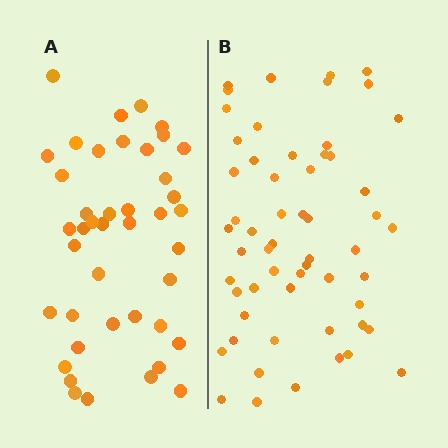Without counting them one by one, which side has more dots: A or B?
Region B (the right region) has more dots.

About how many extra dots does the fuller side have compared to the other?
Region B has approximately 15 more dots than region A.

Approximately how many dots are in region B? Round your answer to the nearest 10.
About 60 dots. (The exact count is 57, which rounds to 60.)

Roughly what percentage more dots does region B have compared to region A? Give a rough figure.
About 35% more.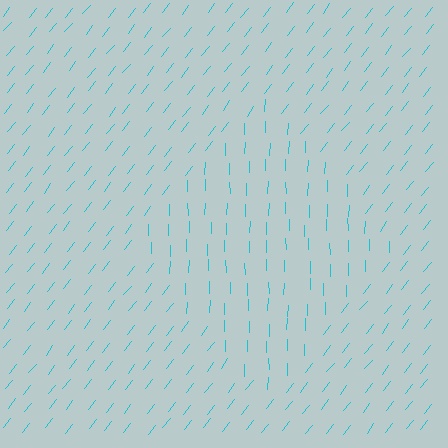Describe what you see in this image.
The image is filled with small cyan line segments. A diamond region in the image has lines oriented differently from the surrounding lines, creating a visible texture boundary.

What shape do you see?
I see a diamond.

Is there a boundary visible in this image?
Yes, there is a texture boundary formed by a change in line orientation.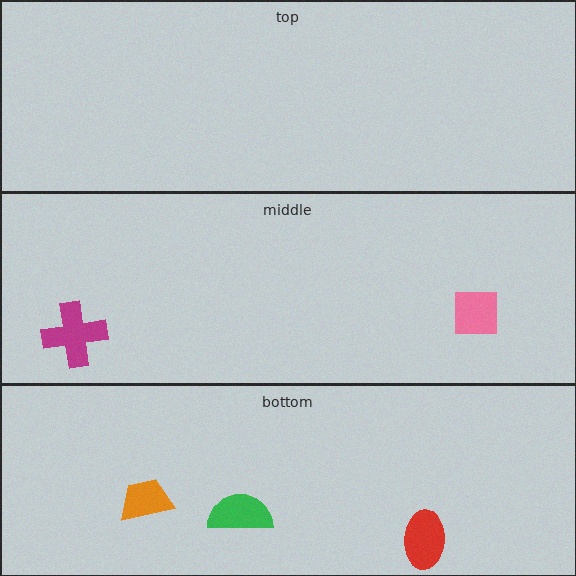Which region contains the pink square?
The middle region.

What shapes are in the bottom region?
The red ellipse, the green semicircle, the orange trapezoid.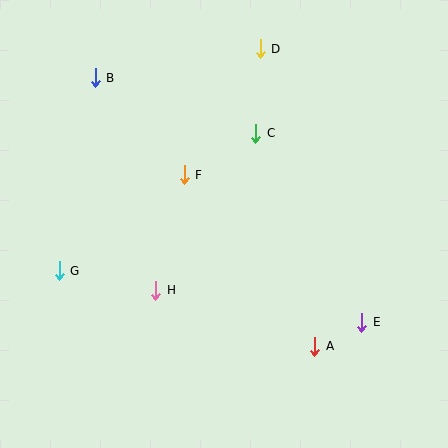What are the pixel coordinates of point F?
Point F is at (184, 175).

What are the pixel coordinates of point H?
Point H is at (156, 290).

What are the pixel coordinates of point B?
Point B is at (95, 78).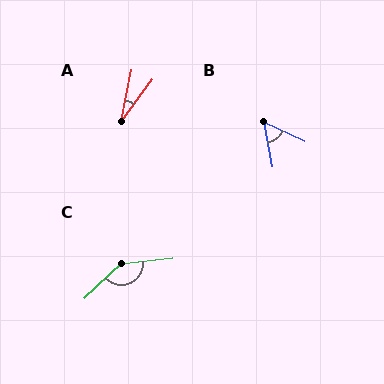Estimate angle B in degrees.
Approximately 55 degrees.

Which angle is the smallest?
A, at approximately 26 degrees.